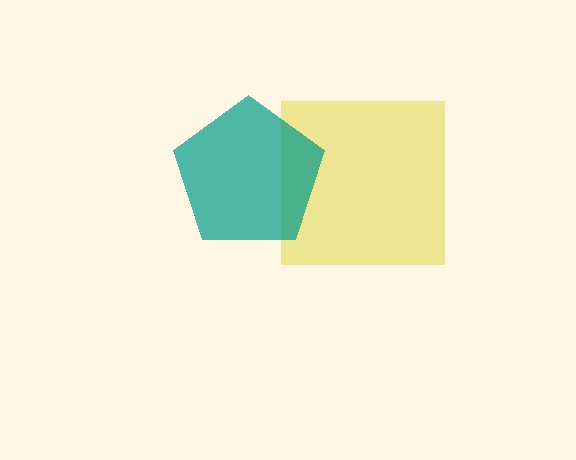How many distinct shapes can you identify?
There are 2 distinct shapes: a yellow square, a teal pentagon.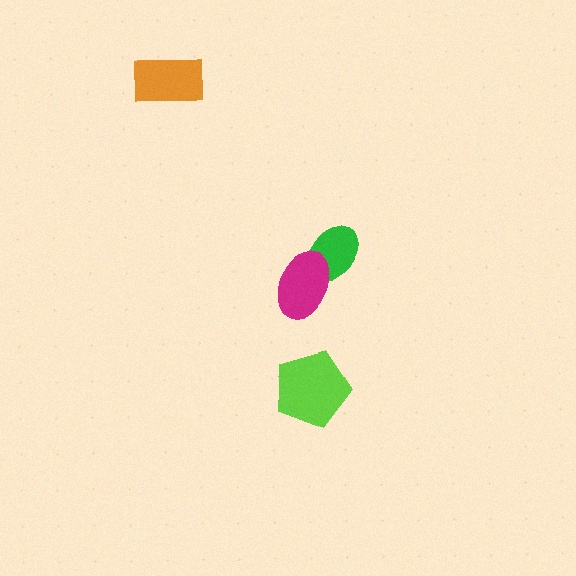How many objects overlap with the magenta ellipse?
1 object overlaps with the magenta ellipse.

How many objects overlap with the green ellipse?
1 object overlaps with the green ellipse.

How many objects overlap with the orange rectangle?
0 objects overlap with the orange rectangle.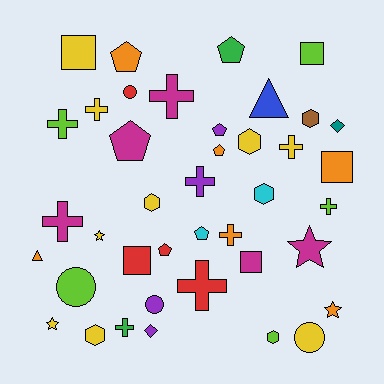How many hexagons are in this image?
There are 6 hexagons.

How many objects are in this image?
There are 40 objects.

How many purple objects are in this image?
There are 4 purple objects.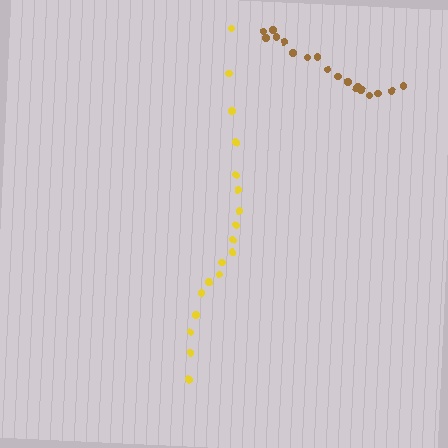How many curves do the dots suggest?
There are 2 distinct paths.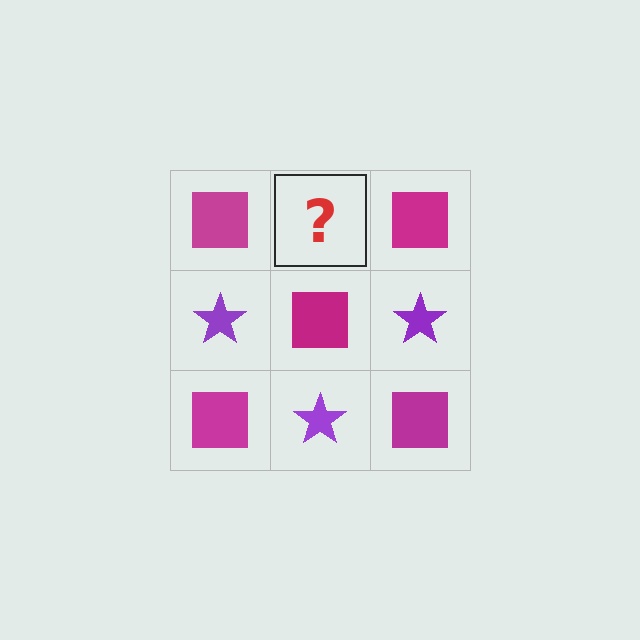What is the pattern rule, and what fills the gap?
The rule is that it alternates magenta square and purple star in a checkerboard pattern. The gap should be filled with a purple star.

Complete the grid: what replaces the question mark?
The question mark should be replaced with a purple star.